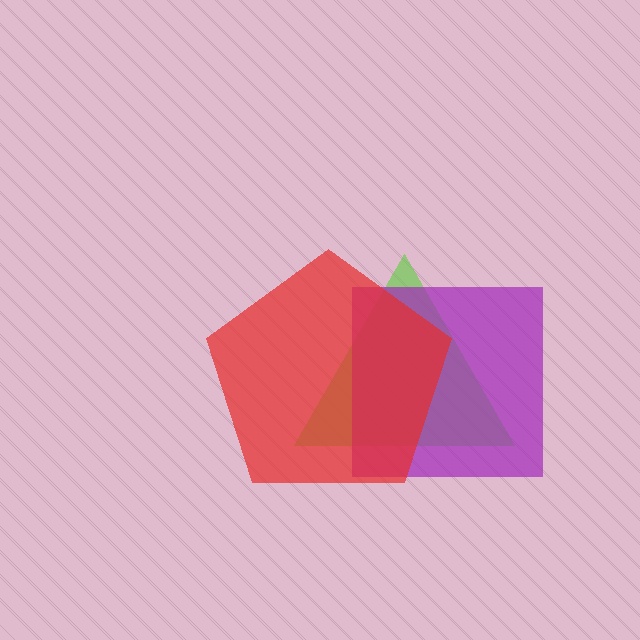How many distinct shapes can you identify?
There are 3 distinct shapes: a lime triangle, a purple square, a red pentagon.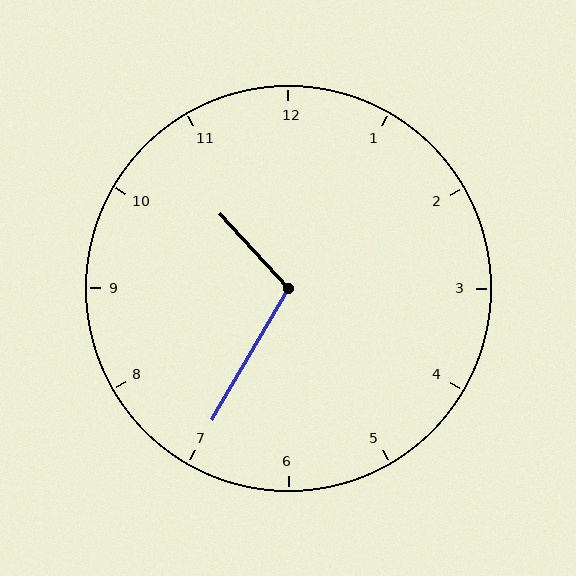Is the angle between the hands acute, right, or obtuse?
It is obtuse.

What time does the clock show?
10:35.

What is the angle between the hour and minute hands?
Approximately 108 degrees.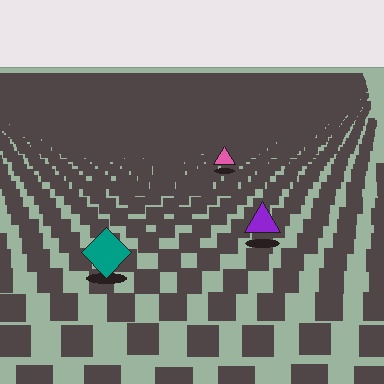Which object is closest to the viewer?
The teal diamond is closest. The texture marks near it are larger and more spread out.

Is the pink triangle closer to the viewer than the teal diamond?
No. The teal diamond is closer — you can tell from the texture gradient: the ground texture is coarser near it.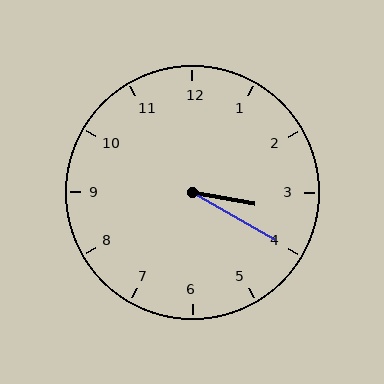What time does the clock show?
3:20.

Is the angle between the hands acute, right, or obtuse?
It is acute.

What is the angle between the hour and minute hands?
Approximately 20 degrees.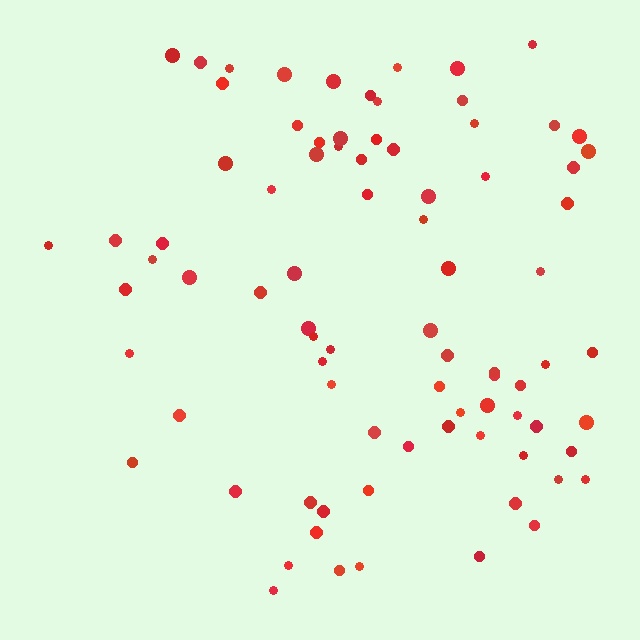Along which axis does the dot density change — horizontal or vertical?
Horizontal.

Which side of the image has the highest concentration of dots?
The right.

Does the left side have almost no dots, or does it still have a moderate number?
Still a moderate number, just noticeably fewer than the right.